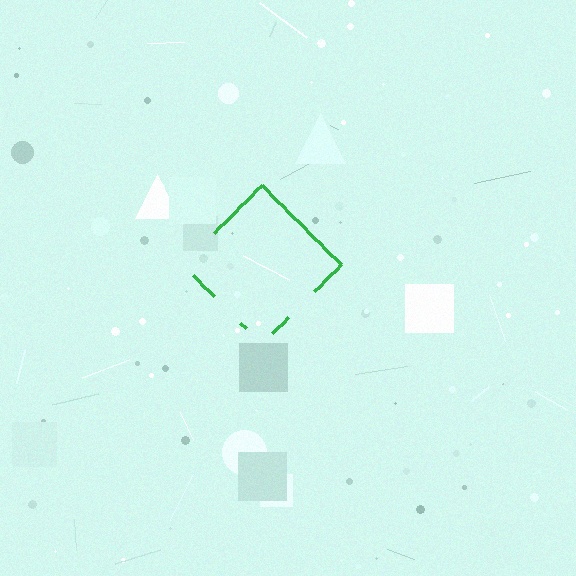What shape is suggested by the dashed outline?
The dashed outline suggests a diamond.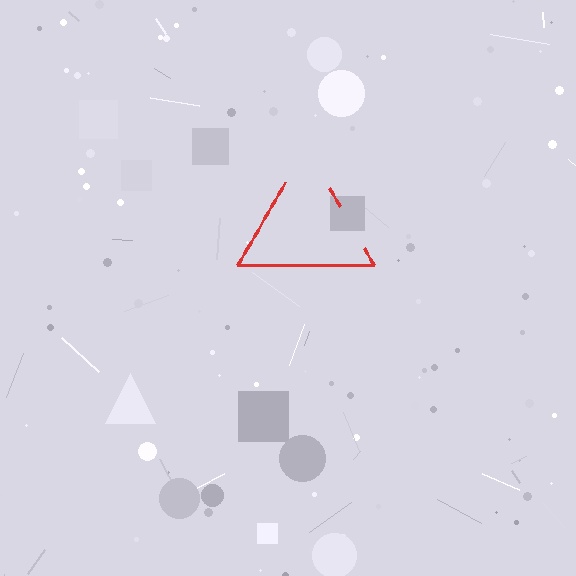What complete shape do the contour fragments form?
The contour fragments form a triangle.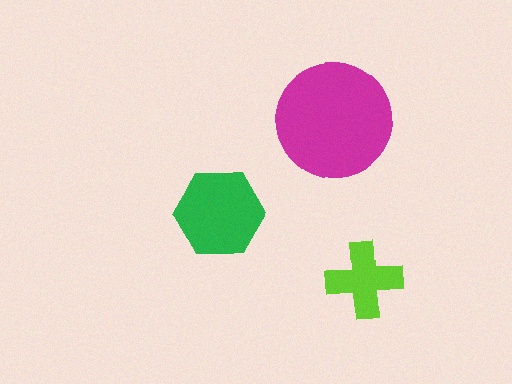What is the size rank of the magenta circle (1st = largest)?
1st.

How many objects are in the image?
There are 3 objects in the image.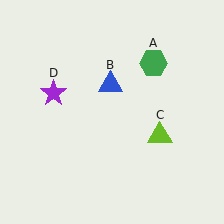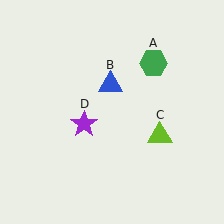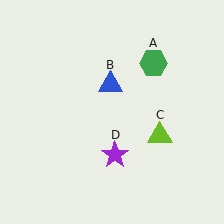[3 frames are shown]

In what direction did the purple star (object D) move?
The purple star (object D) moved down and to the right.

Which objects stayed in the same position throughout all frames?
Green hexagon (object A) and blue triangle (object B) and lime triangle (object C) remained stationary.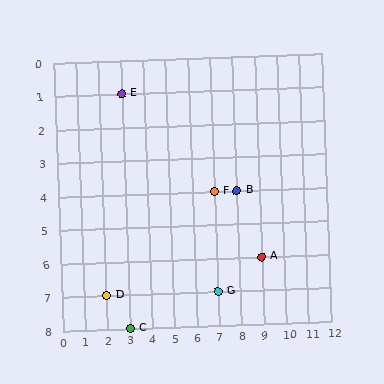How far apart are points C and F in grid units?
Points C and F are 4 columns and 4 rows apart (about 5.7 grid units diagonally).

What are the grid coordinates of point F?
Point F is at grid coordinates (7, 4).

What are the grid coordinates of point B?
Point B is at grid coordinates (8, 4).